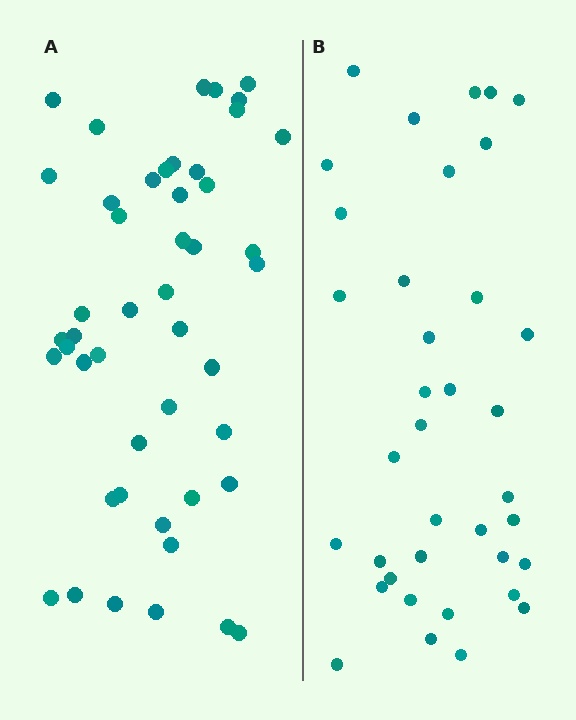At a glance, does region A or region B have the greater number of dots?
Region A (the left region) has more dots.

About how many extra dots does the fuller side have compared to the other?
Region A has roughly 10 or so more dots than region B.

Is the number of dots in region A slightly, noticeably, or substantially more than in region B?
Region A has noticeably more, but not dramatically so. The ratio is roughly 1.3 to 1.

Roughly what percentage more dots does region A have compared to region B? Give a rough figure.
About 25% more.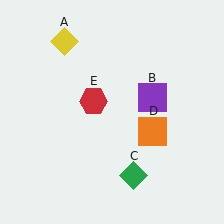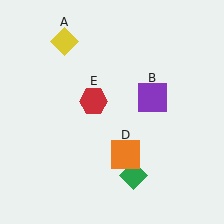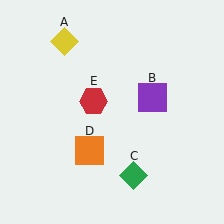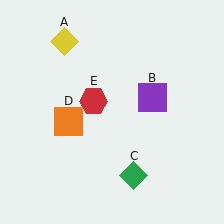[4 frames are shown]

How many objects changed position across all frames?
1 object changed position: orange square (object D).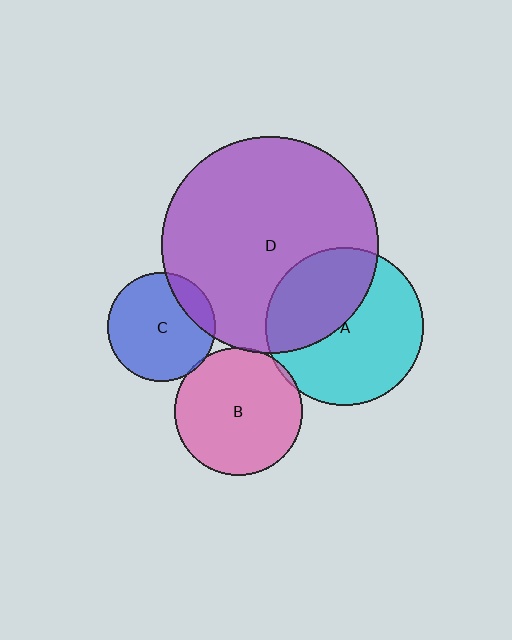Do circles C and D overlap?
Yes.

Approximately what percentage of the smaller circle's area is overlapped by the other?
Approximately 15%.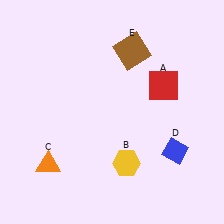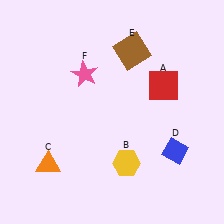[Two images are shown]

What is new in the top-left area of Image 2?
A pink star (F) was added in the top-left area of Image 2.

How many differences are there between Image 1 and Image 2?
There is 1 difference between the two images.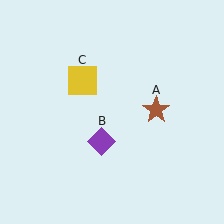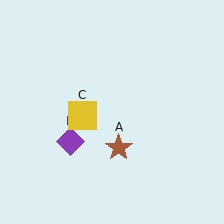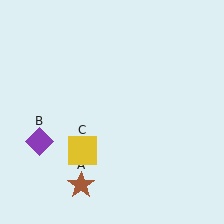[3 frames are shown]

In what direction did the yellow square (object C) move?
The yellow square (object C) moved down.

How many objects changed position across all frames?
3 objects changed position: brown star (object A), purple diamond (object B), yellow square (object C).